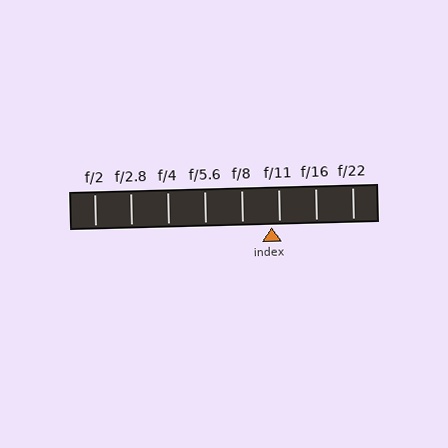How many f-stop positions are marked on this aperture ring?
There are 8 f-stop positions marked.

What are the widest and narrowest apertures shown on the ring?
The widest aperture shown is f/2 and the narrowest is f/22.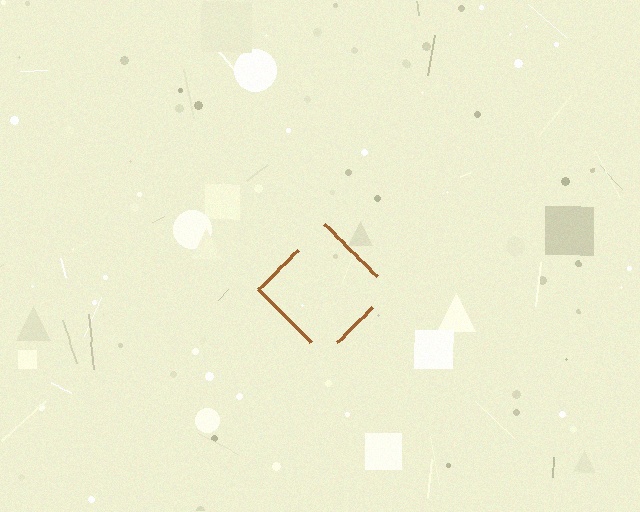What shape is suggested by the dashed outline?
The dashed outline suggests a diamond.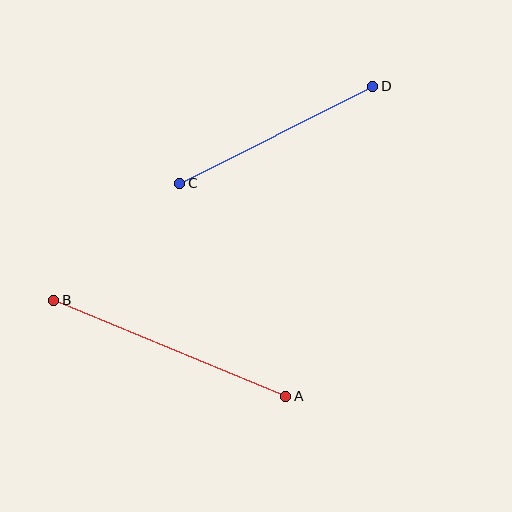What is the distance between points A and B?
The distance is approximately 251 pixels.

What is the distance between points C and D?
The distance is approximately 216 pixels.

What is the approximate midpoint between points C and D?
The midpoint is at approximately (276, 135) pixels.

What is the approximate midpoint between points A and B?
The midpoint is at approximately (170, 348) pixels.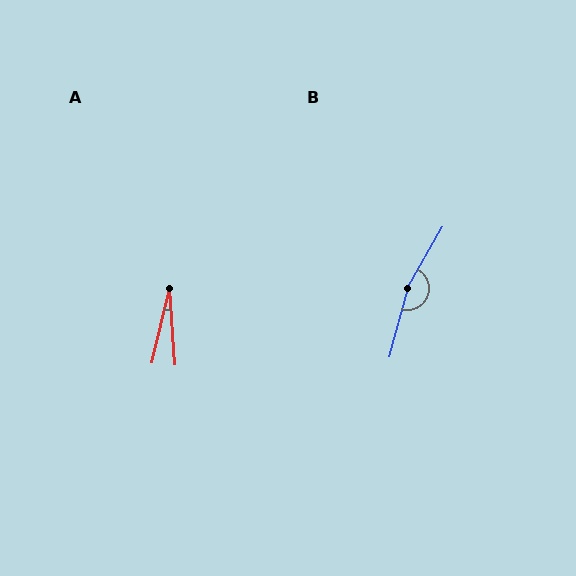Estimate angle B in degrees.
Approximately 165 degrees.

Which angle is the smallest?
A, at approximately 18 degrees.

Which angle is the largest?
B, at approximately 165 degrees.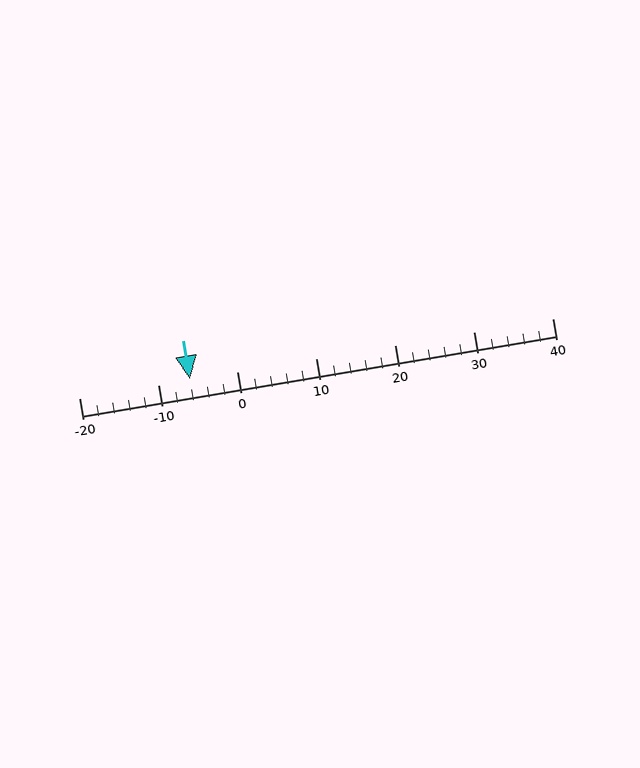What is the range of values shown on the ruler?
The ruler shows values from -20 to 40.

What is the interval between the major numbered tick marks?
The major tick marks are spaced 10 units apart.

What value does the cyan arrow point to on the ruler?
The cyan arrow points to approximately -6.